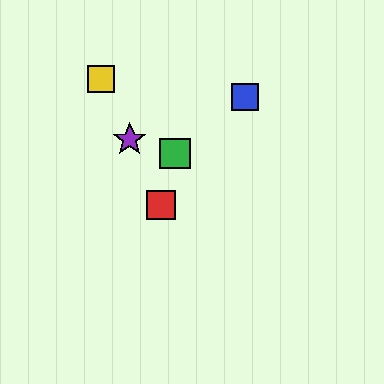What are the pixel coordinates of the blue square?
The blue square is at (245, 97).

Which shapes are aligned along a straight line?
The red square, the yellow square, the purple star are aligned along a straight line.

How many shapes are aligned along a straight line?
3 shapes (the red square, the yellow square, the purple star) are aligned along a straight line.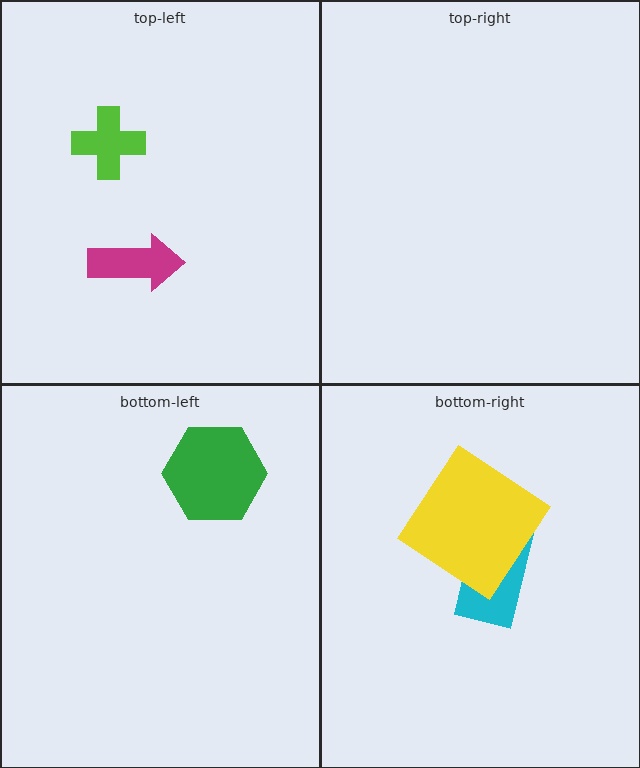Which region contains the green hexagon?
The bottom-left region.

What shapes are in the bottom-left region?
The green hexagon.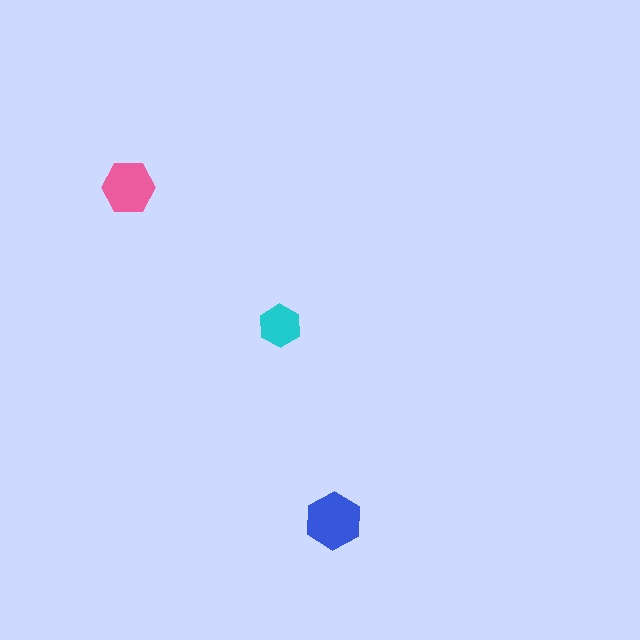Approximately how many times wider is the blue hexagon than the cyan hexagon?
About 1.5 times wider.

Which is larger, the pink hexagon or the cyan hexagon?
The pink one.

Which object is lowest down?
The blue hexagon is bottommost.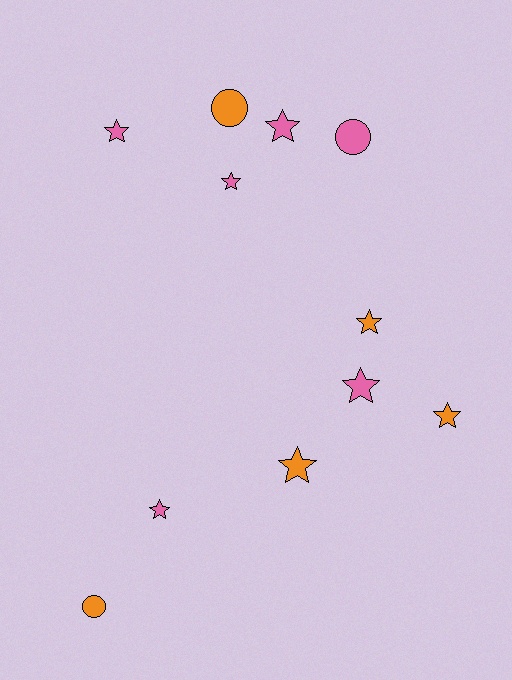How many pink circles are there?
There is 1 pink circle.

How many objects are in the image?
There are 11 objects.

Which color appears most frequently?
Pink, with 6 objects.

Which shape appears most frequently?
Star, with 8 objects.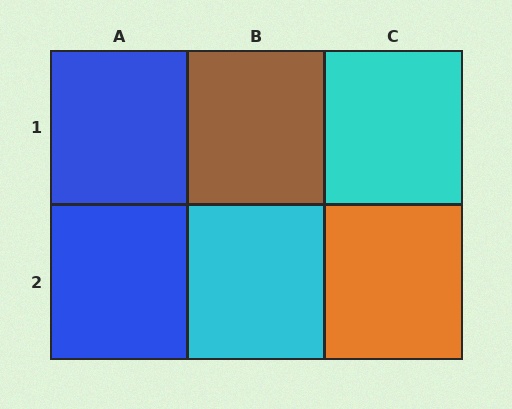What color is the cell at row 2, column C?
Orange.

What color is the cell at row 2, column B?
Cyan.